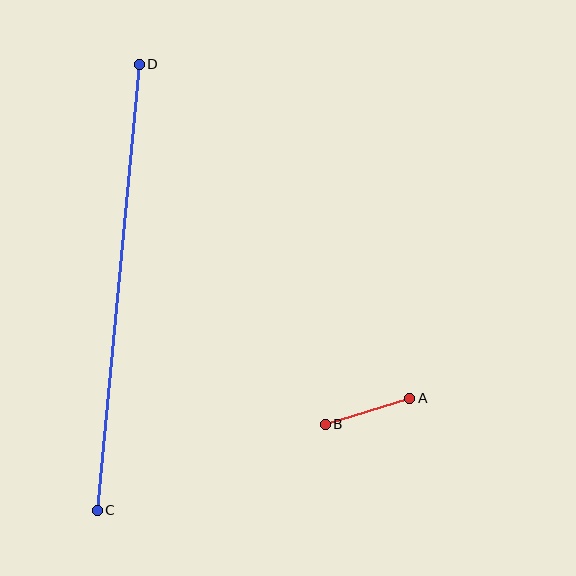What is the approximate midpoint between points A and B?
The midpoint is at approximately (368, 411) pixels.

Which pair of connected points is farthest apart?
Points C and D are farthest apart.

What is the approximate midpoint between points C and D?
The midpoint is at approximately (118, 287) pixels.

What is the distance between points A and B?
The distance is approximately 89 pixels.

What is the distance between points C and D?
The distance is approximately 448 pixels.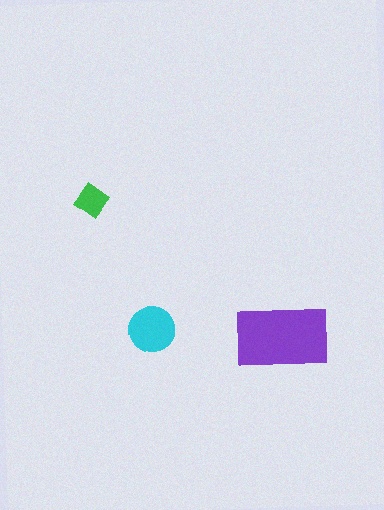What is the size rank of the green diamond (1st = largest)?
3rd.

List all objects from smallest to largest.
The green diamond, the cyan circle, the purple rectangle.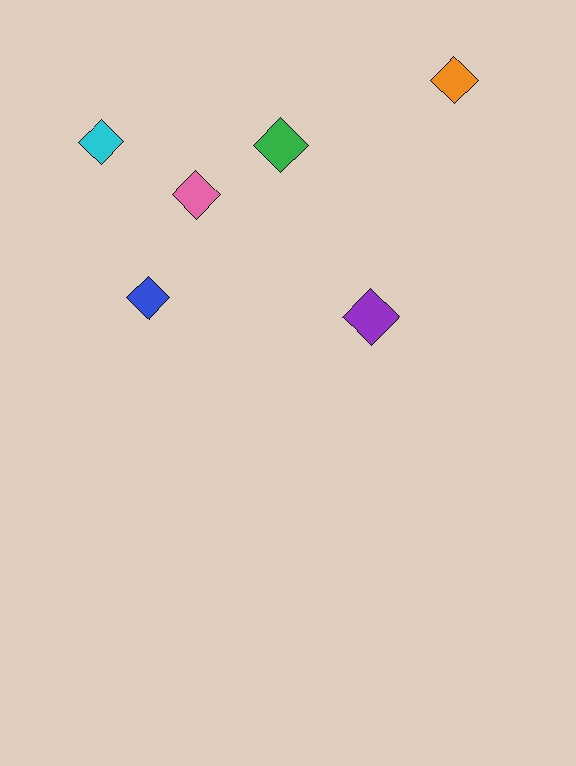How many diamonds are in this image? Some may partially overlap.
There are 6 diamonds.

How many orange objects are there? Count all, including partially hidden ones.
There is 1 orange object.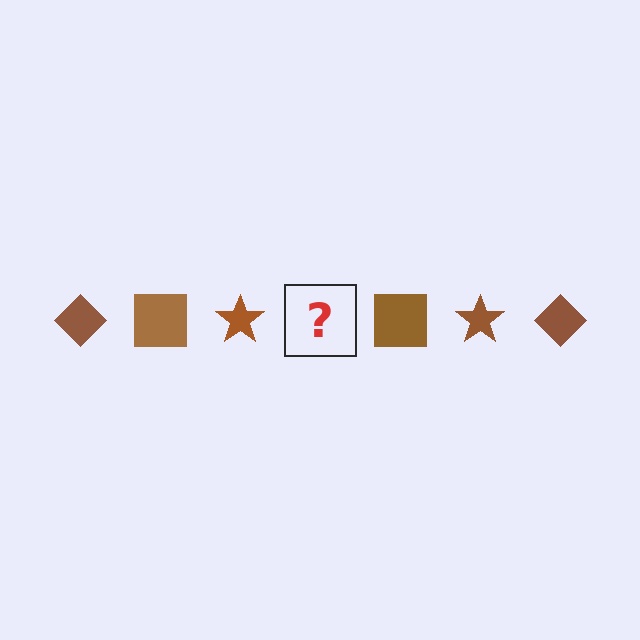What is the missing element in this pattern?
The missing element is a brown diamond.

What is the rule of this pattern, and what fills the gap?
The rule is that the pattern cycles through diamond, square, star shapes in brown. The gap should be filled with a brown diamond.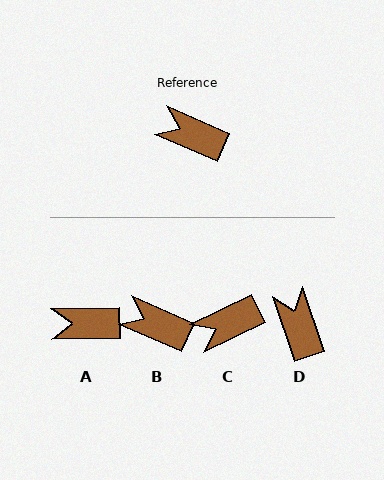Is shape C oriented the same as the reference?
No, it is off by about 49 degrees.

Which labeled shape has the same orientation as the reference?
B.